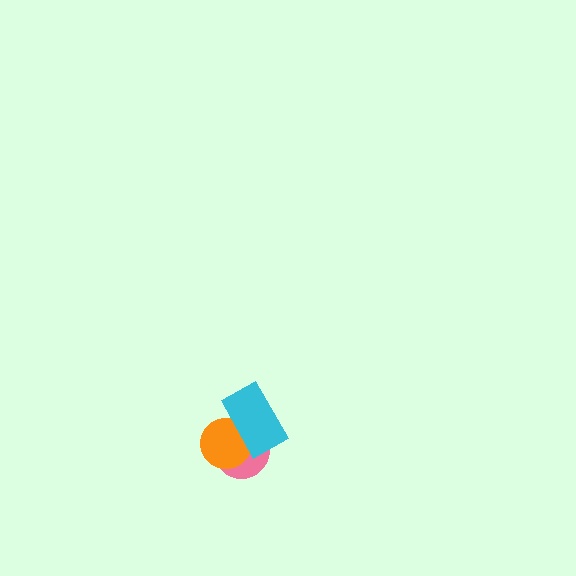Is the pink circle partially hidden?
Yes, it is partially covered by another shape.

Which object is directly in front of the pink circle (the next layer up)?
The orange circle is directly in front of the pink circle.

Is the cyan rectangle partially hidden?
No, no other shape covers it.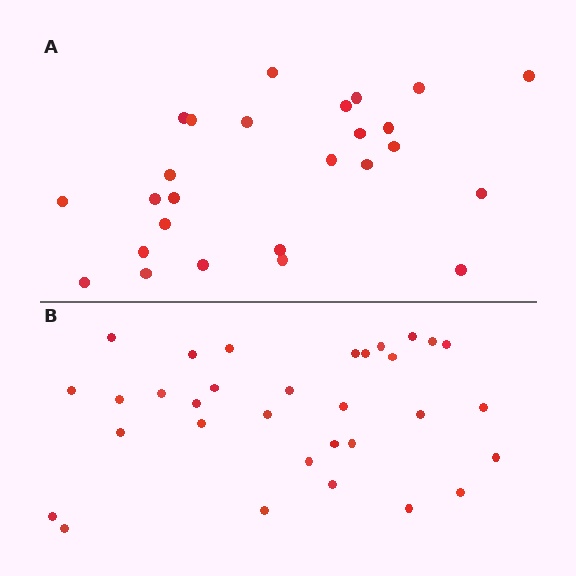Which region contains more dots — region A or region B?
Region B (the bottom region) has more dots.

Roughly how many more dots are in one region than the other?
Region B has about 6 more dots than region A.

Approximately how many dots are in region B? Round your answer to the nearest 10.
About 30 dots. (The exact count is 32, which rounds to 30.)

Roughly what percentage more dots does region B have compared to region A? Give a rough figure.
About 25% more.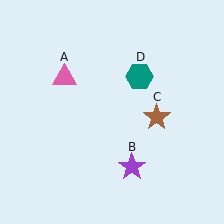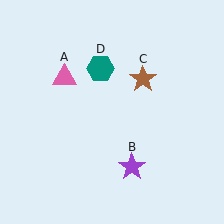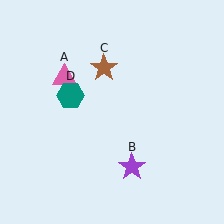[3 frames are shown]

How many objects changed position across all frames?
2 objects changed position: brown star (object C), teal hexagon (object D).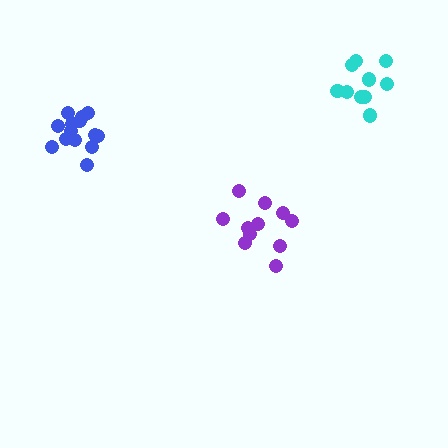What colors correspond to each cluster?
The clusters are colored: purple, cyan, blue.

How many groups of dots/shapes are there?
There are 3 groups.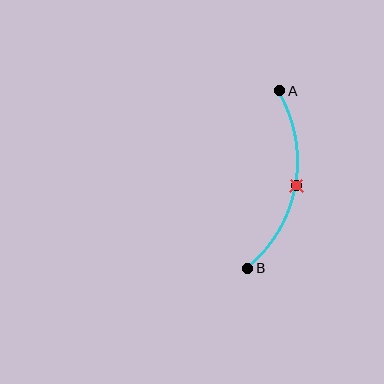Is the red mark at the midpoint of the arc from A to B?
Yes. The red mark lies on the arc at equal arc-length from both A and B — it is the arc midpoint.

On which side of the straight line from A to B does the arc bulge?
The arc bulges to the right of the straight line connecting A and B.